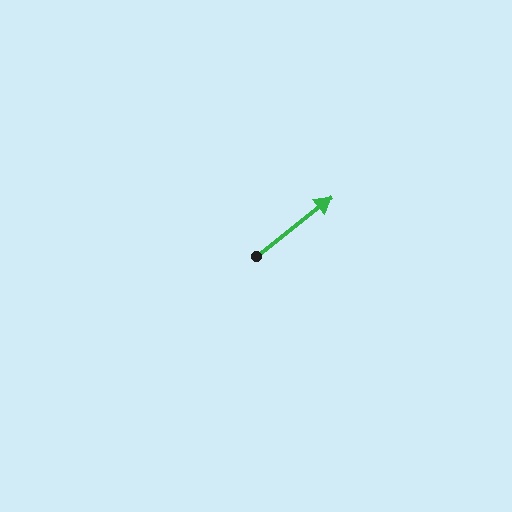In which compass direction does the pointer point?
Northeast.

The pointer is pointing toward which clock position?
Roughly 2 o'clock.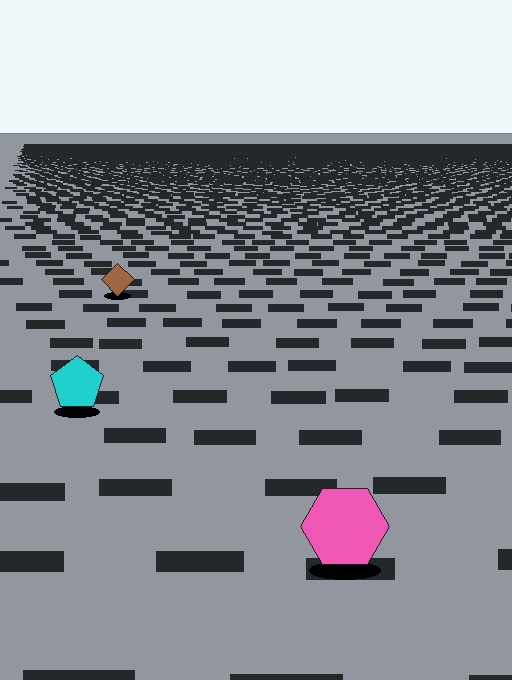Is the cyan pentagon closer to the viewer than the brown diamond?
Yes. The cyan pentagon is closer — you can tell from the texture gradient: the ground texture is coarser near it.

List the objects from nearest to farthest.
From nearest to farthest: the pink hexagon, the cyan pentagon, the brown diamond.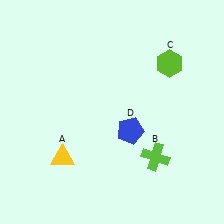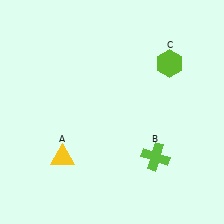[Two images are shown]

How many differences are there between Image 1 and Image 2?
There is 1 difference between the two images.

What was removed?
The blue pentagon (D) was removed in Image 2.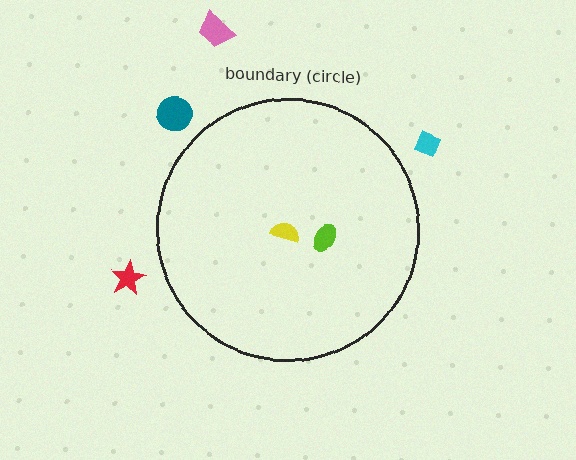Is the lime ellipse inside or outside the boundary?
Inside.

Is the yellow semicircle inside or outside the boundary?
Inside.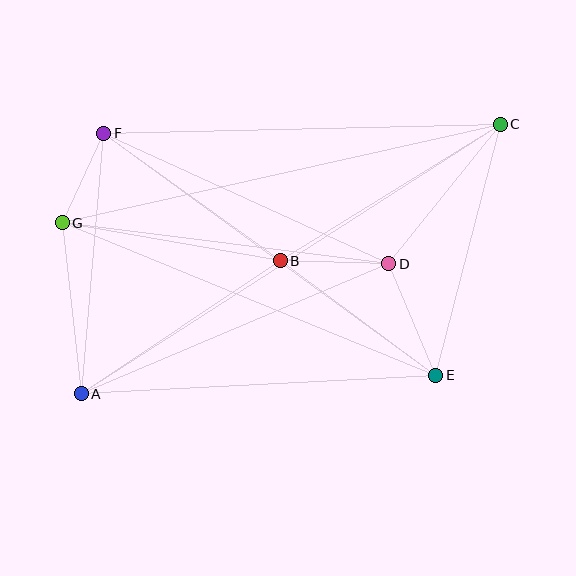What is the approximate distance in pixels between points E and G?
The distance between E and G is approximately 403 pixels.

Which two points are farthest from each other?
Points A and C are farthest from each other.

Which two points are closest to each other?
Points F and G are closest to each other.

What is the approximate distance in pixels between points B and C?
The distance between B and C is approximately 259 pixels.